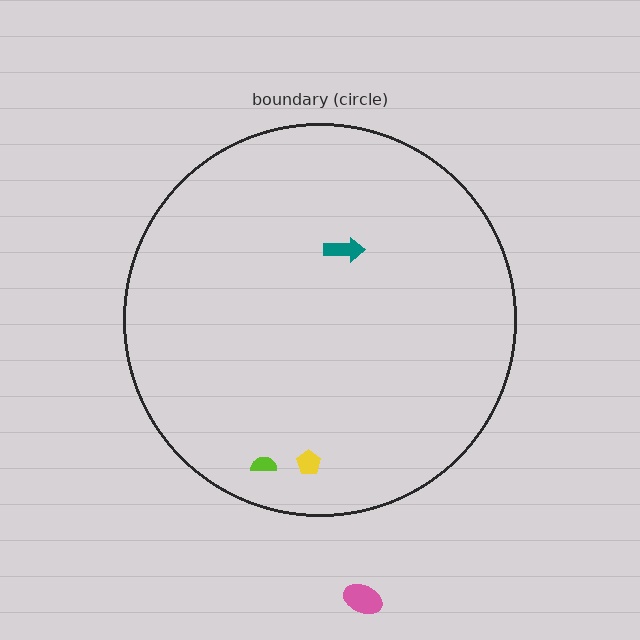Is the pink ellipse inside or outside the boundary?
Outside.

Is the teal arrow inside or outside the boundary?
Inside.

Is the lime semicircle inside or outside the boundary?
Inside.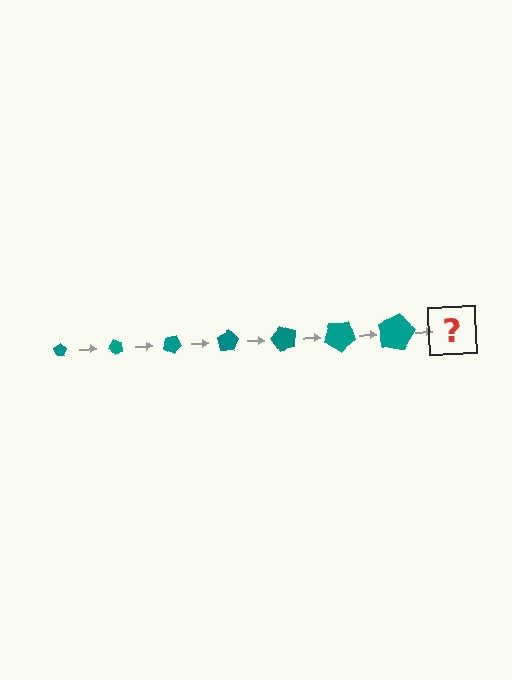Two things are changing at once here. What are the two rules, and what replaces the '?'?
The two rules are that the pentagon grows larger each step and it rotates 50 degrees each step. The '?' should be a pentagon, larger than the previous one and rotated 350 degrees from the start.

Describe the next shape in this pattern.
It should be a pentagon, larger than the previous one and rotated 350 degrees from the start.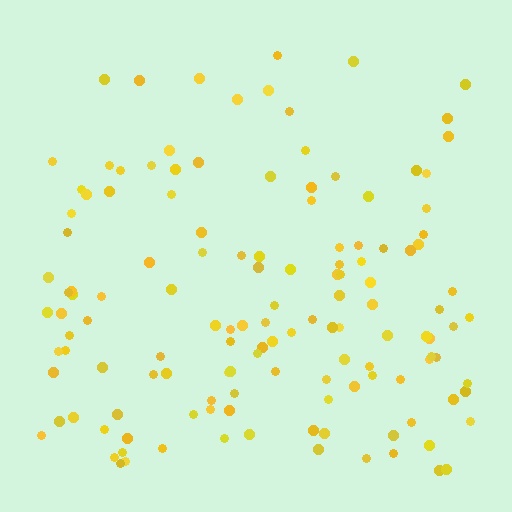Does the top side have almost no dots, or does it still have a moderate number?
Still a moderate number, just noticeably fewer than the bottom.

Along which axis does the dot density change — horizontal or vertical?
Vertical.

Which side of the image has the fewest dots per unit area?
The top.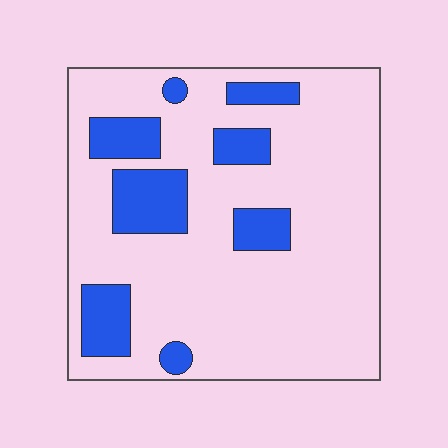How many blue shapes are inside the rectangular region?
8.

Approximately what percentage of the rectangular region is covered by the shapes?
Approximately 20%.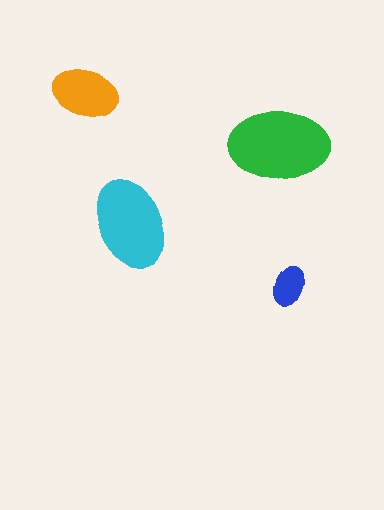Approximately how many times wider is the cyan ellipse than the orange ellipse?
About 1.5 times wider.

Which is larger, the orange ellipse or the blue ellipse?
The orange one.